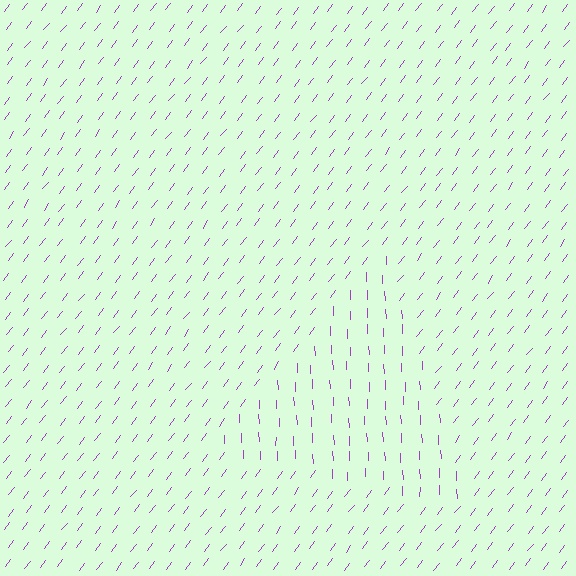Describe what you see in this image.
The image is filled with small purple line segments. A triangle region in the image has lines oriented differently from the surrounding lines, creating a visible texture boundary.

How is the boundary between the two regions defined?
The boundary is defined purely by a change in line orientation (approximately 38 degrees difference). All lines are the same color and thickness.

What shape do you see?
I see a triangle.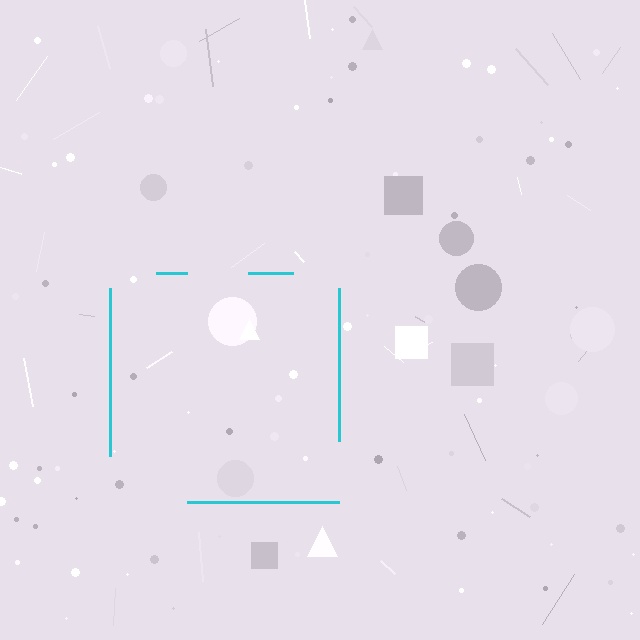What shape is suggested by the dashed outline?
The dashed outline suggests a square.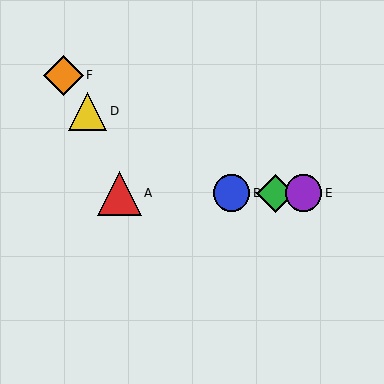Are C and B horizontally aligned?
Yes, both are at y≈193.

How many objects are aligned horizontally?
4 objects (A, B, C, E) are aligned horizontally.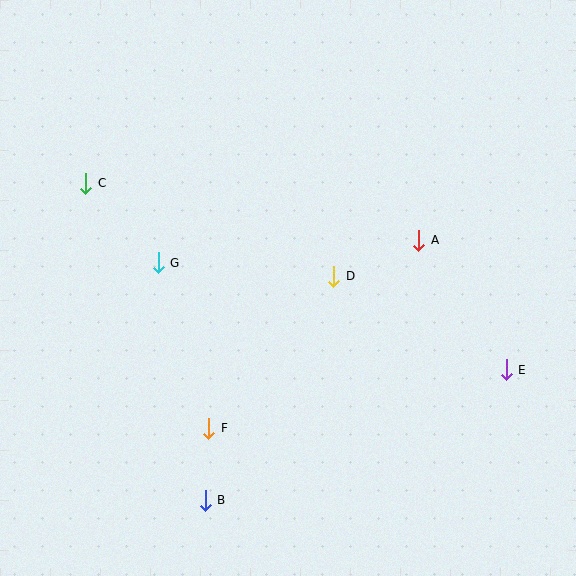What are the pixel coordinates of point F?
Point F is at (208, 428).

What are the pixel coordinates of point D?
Point D is at (334, 276).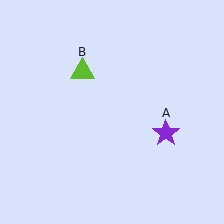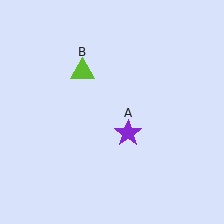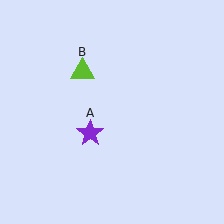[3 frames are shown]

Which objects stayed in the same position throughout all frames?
Lime triangle (object B) remained stationary.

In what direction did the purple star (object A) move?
The purple star (object A) moved left.